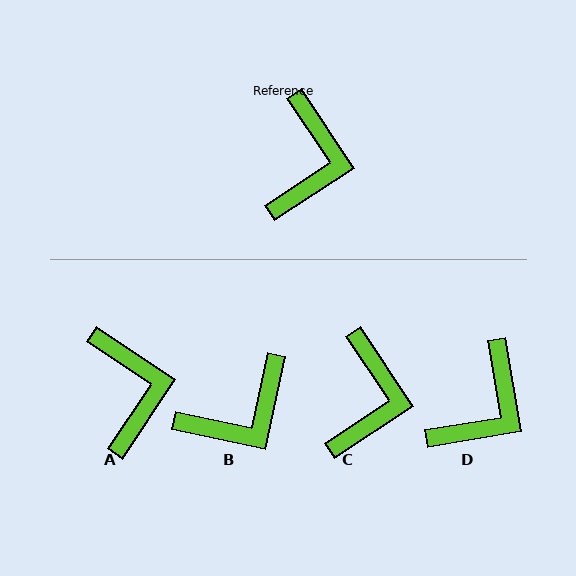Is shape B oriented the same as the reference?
No, it is off by about 46 degrees.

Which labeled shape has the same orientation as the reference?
C.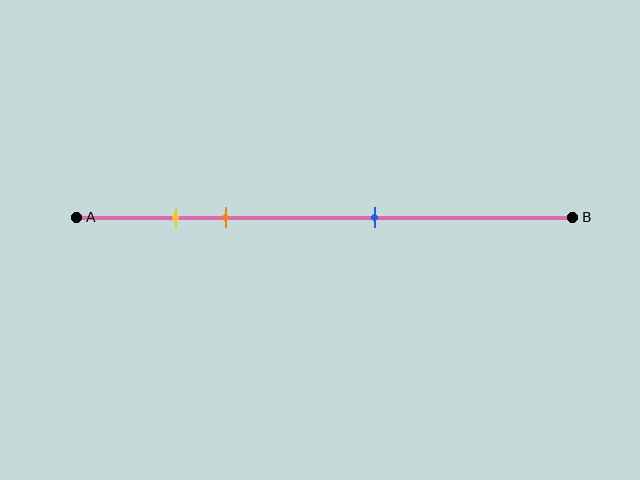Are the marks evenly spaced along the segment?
No, the marks are not evenly spaced.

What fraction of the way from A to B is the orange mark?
The orange mark is approximately 30% (0.3) of the way from A to B.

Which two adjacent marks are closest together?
The yellow and orange marks are the closest adjacent pair.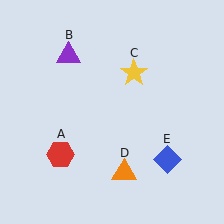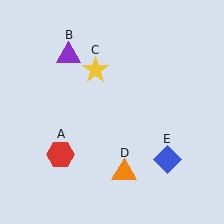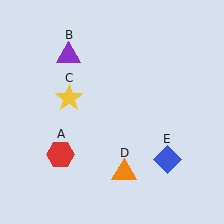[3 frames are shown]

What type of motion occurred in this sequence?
The yellow star (object C) rotated counterclockwise around the center of the scene.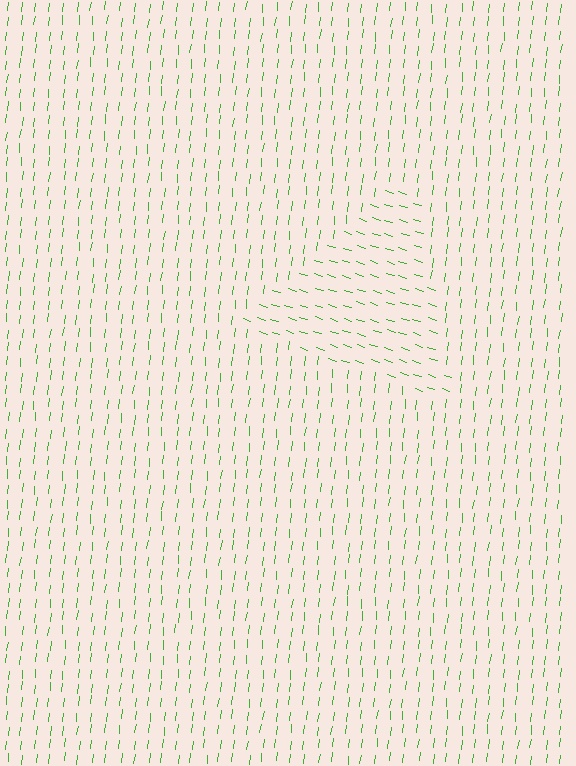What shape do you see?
I see a triangle.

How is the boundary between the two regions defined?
The boundary is defined purely by a change in line orientation (approximately 78 degrees difference). All lines are the same color and thickness.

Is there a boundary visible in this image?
Yes, there is a texture boundary formed by a change in line orientation.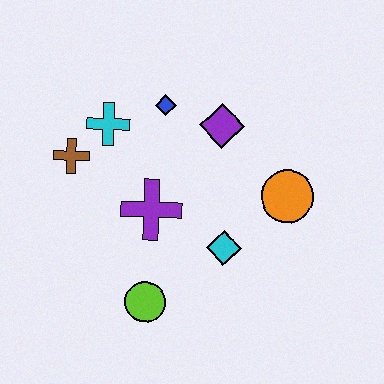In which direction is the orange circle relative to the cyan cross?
The orange circle is to the right of the cyan cross.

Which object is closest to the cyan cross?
The brown cross is closest to the cyan cross.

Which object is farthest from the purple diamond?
The lime circle is farthest from the purple diamond.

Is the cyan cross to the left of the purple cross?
Yes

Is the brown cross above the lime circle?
Yes